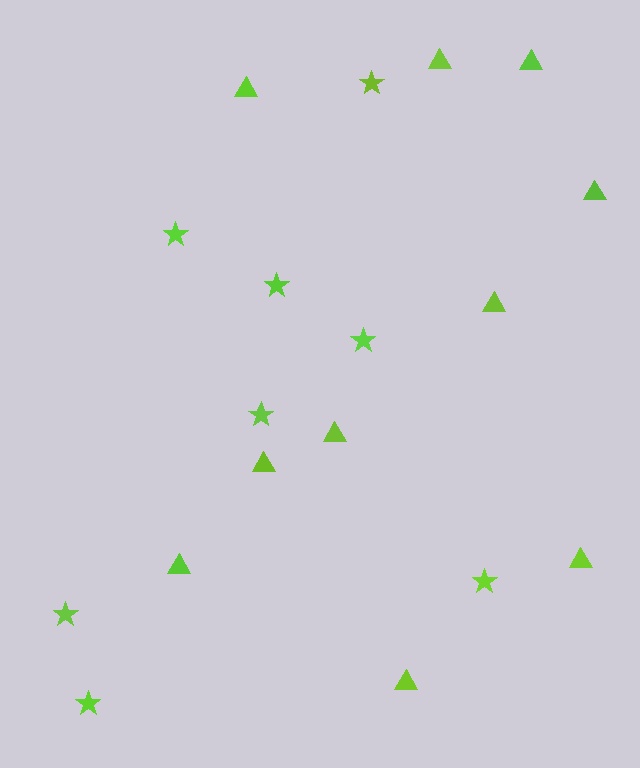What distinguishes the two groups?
There are 2 groups: one group of stars (8) and one group of triangles (10).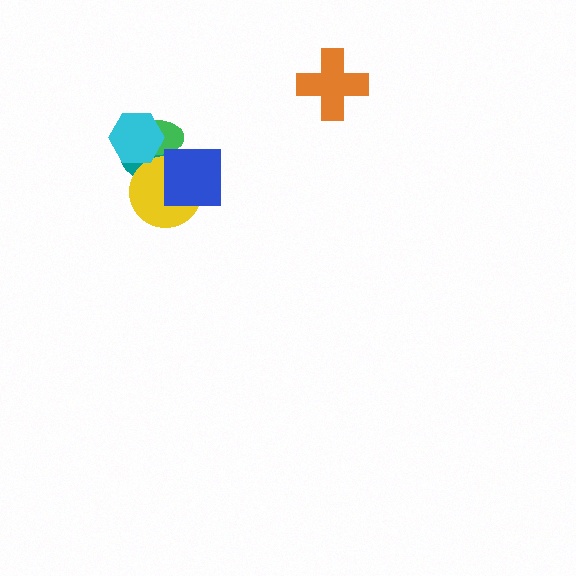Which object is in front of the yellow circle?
The blue square is in front of the yellow circle.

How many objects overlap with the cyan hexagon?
2 objects overlap with the cyan hexagon.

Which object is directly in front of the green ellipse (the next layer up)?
The yellow circle is directly in front of the green ellipse.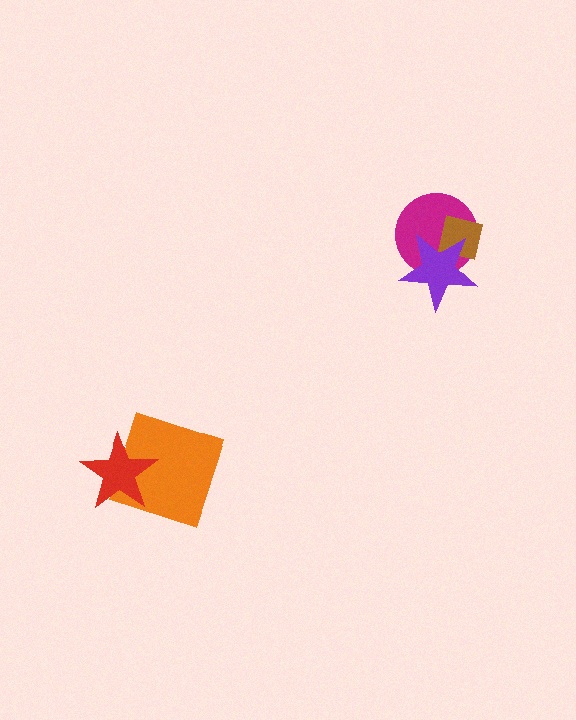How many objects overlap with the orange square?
1 object overlaps with the orange square.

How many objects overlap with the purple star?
2 objects overlap with the purple star.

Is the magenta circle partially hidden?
Yes, it is partially covered by another shape.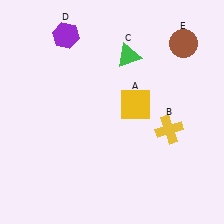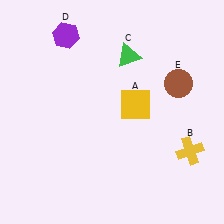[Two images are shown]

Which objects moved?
The objects that moved are: the yellow cross (B), the brown circle (E).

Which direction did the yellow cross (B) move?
The yellow cross (B) moved down.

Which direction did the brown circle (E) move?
The brown circle (E) moved down.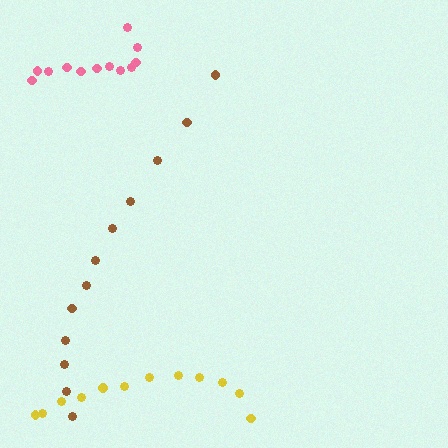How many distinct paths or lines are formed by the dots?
There are 3 distinct paths.